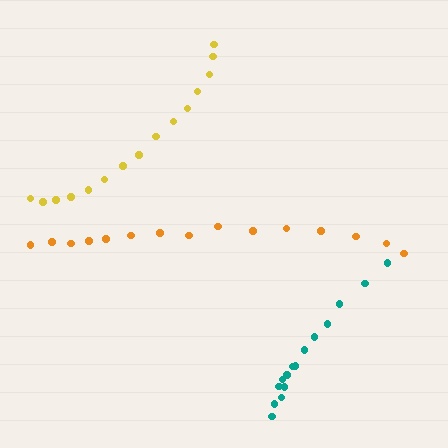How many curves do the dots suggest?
There are 3 distinct paths.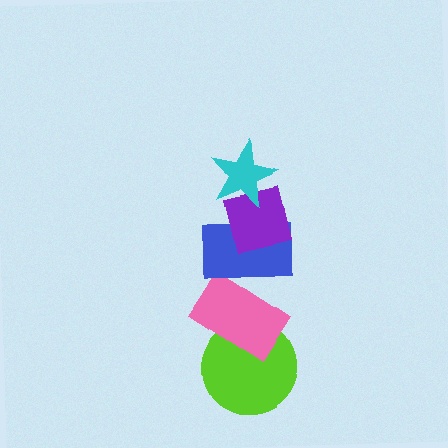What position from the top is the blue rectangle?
The blue rectangle is 3rd from the top.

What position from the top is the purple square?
The purple square is 2nd from the top.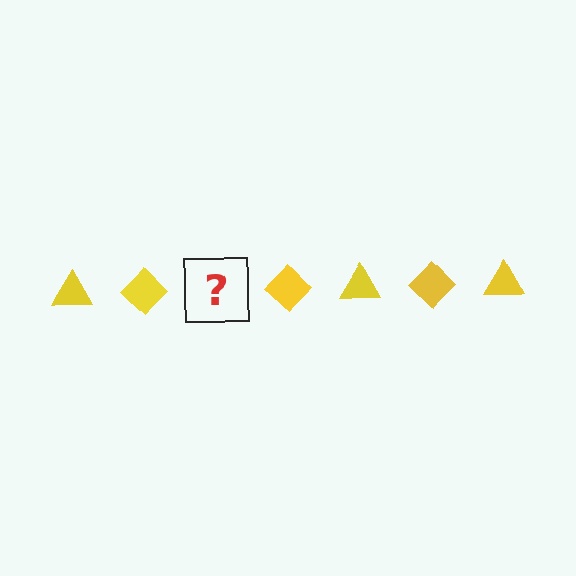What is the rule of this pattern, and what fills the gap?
The rule is that the pattern cycles through triangle, diamond shapes in yellow. The gap should be filled with a yellow triangle.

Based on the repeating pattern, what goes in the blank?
The blank should be a yellow triangle.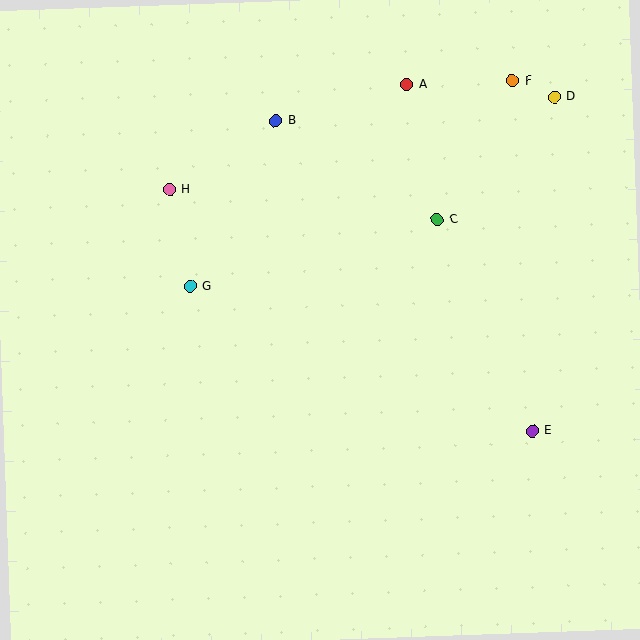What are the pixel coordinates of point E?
Point E is at (532, 431).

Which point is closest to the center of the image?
Point G at (190, 286) is closest to the center.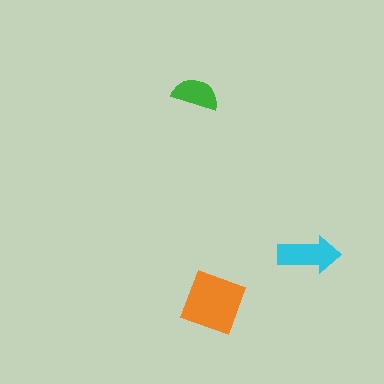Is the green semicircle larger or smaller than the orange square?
Smaller.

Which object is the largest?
The orange square.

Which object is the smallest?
The green semicircle.